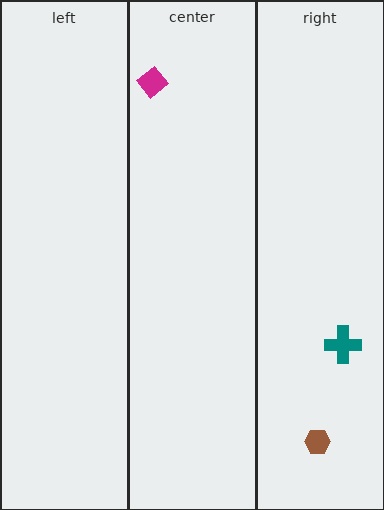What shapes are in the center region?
The magenta diamond.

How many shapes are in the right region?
2.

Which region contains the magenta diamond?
The center region.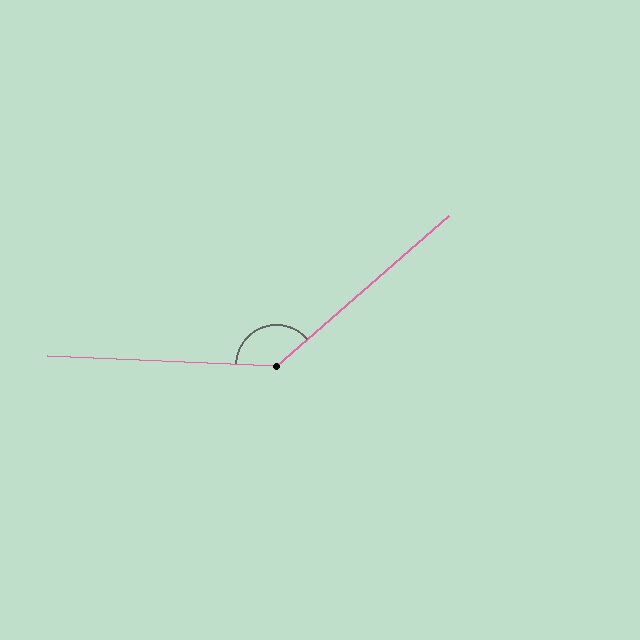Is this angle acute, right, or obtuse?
It is obtuse.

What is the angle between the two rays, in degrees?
Approximately 136 degrees.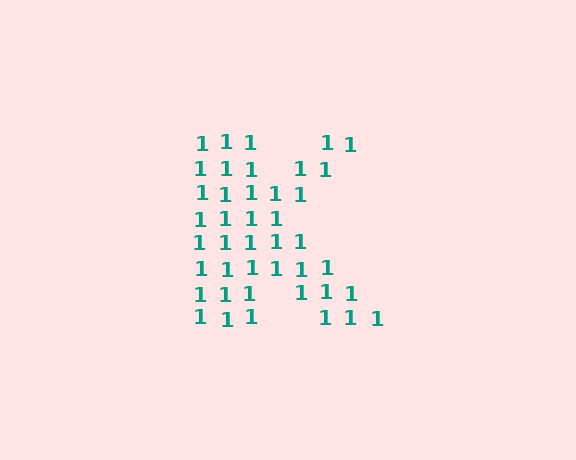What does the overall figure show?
The overall figure shows the letter K.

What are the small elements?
The small elements are digit 1's.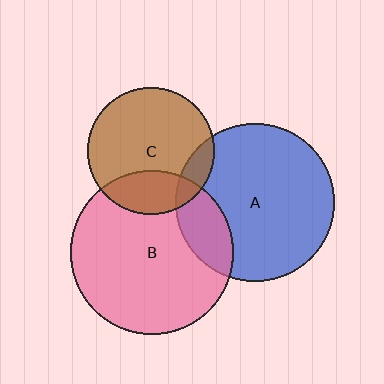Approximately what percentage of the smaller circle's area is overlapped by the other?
Approximately 20%.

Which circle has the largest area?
Circle B (pink).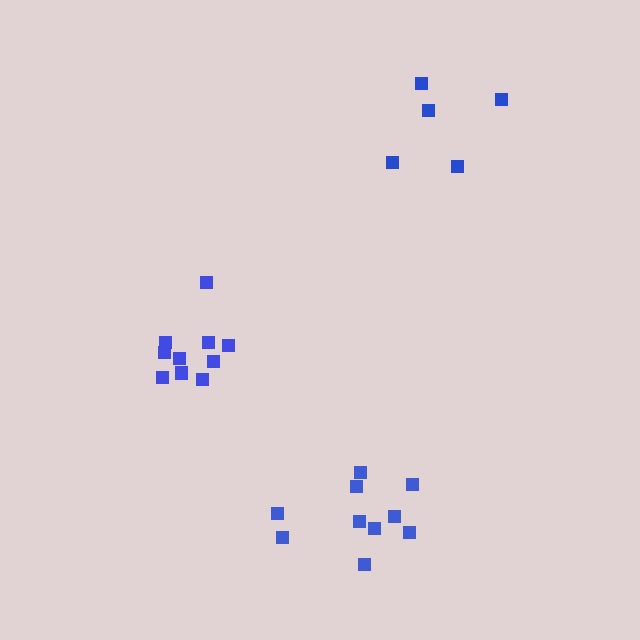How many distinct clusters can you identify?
There are 3 distinct clusters.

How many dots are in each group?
Group 1: 11 dots, Group 2: 10 dots, Group 3: 5 dots (26 total).